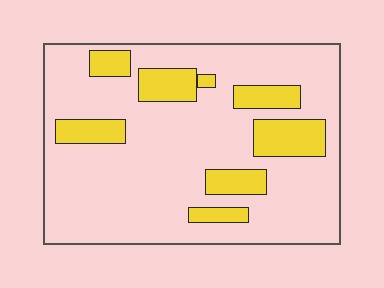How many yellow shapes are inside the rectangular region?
8.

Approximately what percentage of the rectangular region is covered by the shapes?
Approximately 20%.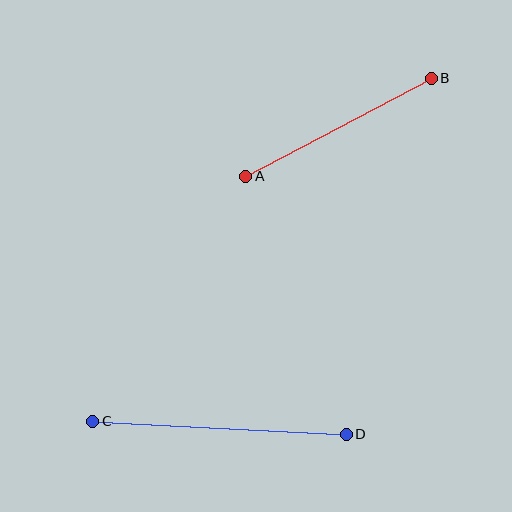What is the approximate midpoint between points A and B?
The midpoint is at approximately (338, 127) pixels.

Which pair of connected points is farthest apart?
Points C and D are farthest apart.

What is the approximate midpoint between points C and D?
The midpoint is at approximately (220, 428) pixels.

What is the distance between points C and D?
The distance is approximately 254 pixels.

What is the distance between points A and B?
The distance is approximately 210 pixels.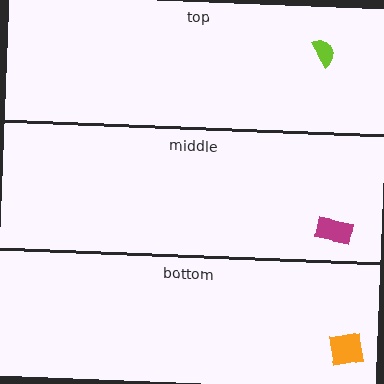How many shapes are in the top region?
1.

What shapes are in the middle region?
The magenta rectangle.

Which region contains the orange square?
The bottom region.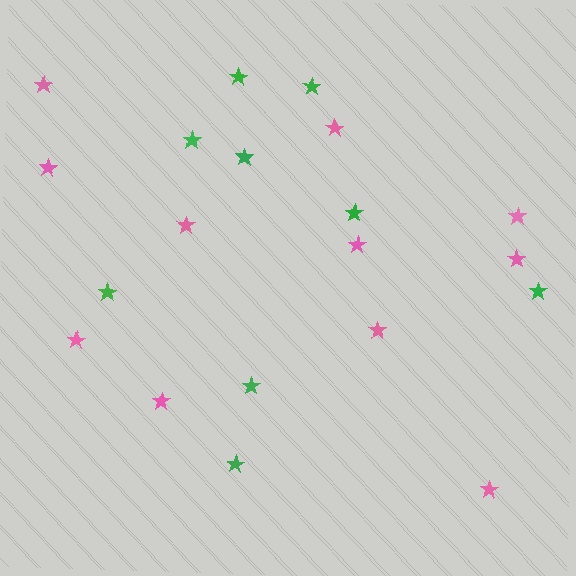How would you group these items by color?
There are 2 groups: one group of green stars (9) and one group of pink stars (11).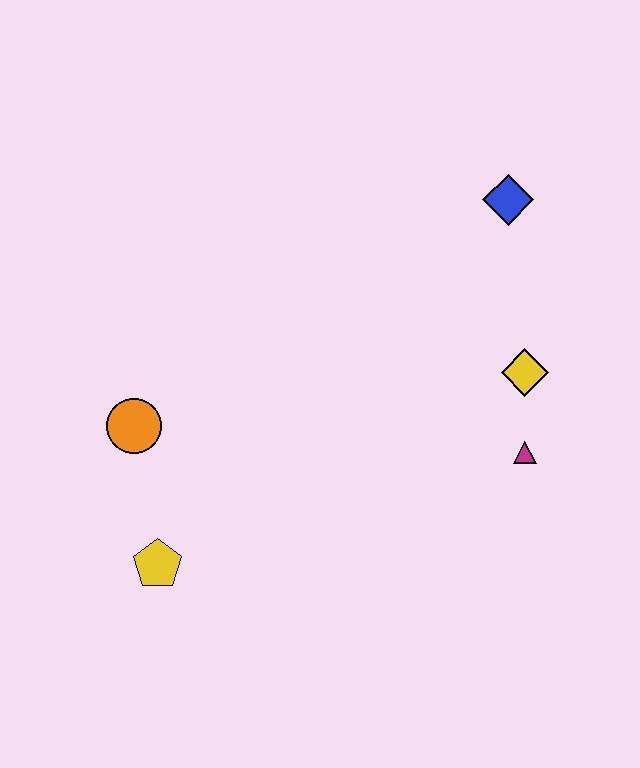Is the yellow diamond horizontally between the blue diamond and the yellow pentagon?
No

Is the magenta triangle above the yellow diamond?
No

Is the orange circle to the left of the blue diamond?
Yes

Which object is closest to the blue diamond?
The yellow diamond is closest to the blue diamond.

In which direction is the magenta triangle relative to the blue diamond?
The magenta triangle is below the blue diamond.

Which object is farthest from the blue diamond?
The yellow pentagon is farthest from the blue diamond.